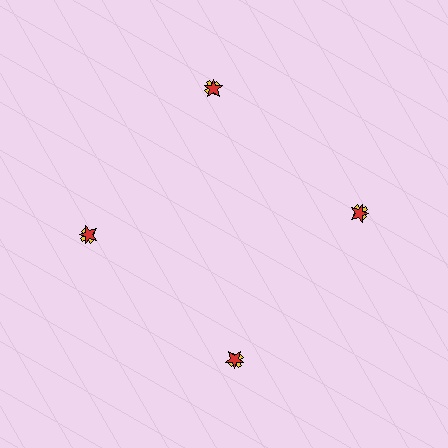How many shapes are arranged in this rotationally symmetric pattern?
There are 8 shapes, arranged in 4 groups of 2.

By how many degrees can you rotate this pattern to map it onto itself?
The pattern maps onto itself every 90 degrees of rotation.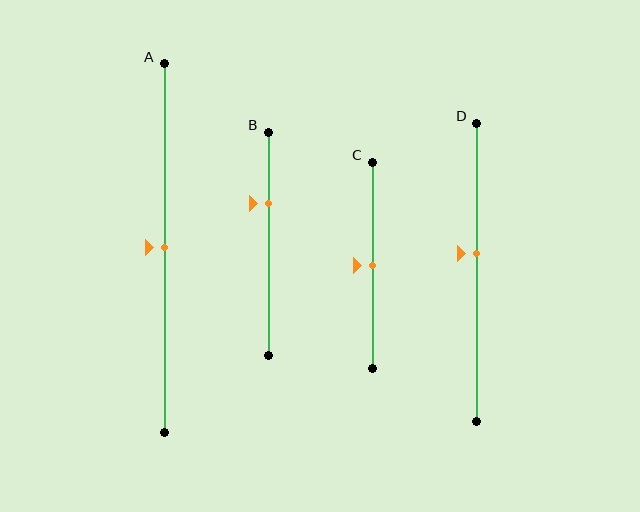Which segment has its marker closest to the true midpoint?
Segment A has its marker closest to the true midpoint.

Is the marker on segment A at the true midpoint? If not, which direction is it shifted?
Yes, the marker on segment A is at the true midpoint.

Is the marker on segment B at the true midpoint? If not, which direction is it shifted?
No, the marker on segment B is shifted upward by about 18% of the segment length.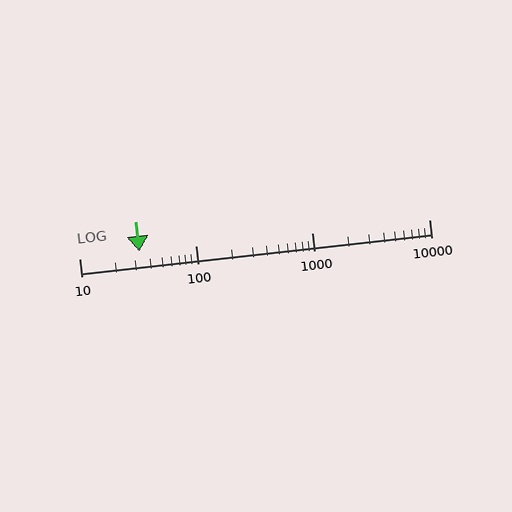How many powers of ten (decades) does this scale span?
The scale spans 3 decades, from 10 to 10000.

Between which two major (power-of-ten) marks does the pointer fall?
The pointer is between 10 and 100.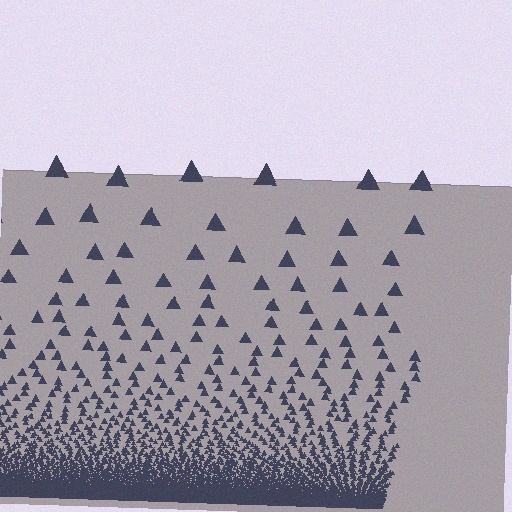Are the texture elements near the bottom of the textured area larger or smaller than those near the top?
Smaller. The gradient is inverted — elements near the bottom are smaller and denser.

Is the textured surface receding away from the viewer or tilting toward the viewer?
The surface appears to tilt toward the viewer. Texture elements get larger and sparser toward the top.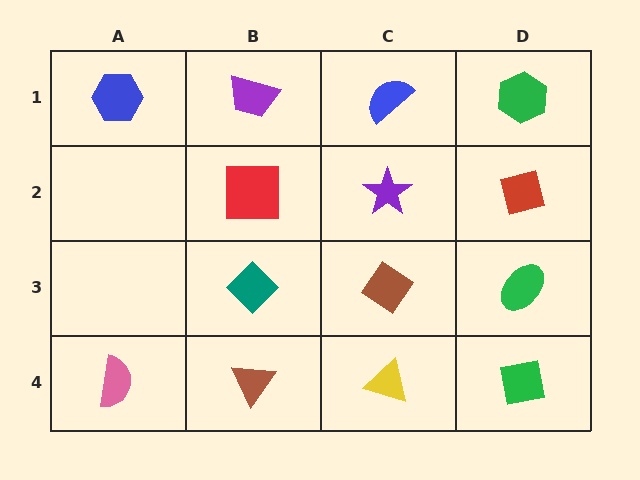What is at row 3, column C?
A brown diamond.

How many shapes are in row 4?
4 shapes.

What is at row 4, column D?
A green square.